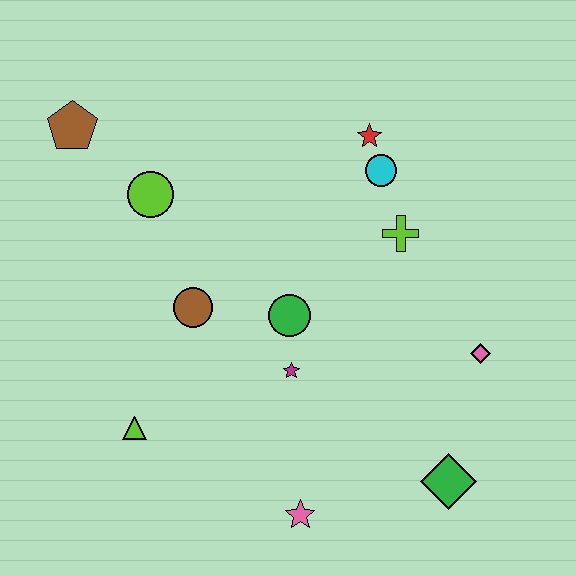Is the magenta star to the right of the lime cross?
No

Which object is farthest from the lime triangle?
The red star is farthest from the lime triangle.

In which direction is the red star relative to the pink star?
The red star is above the pink star.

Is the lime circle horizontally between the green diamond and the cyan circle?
No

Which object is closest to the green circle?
The magenta star is closest to the green circle.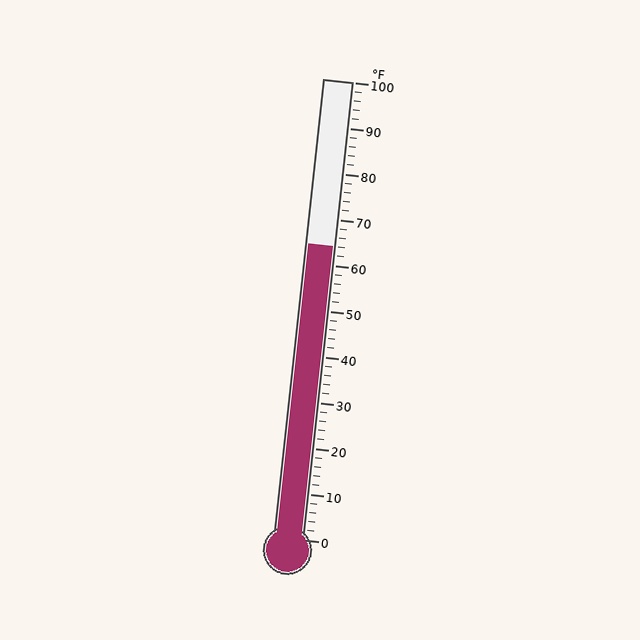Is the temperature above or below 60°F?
The temperature is above 60°F.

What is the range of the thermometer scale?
The thermometer scale ranges from 0°F to 100°F.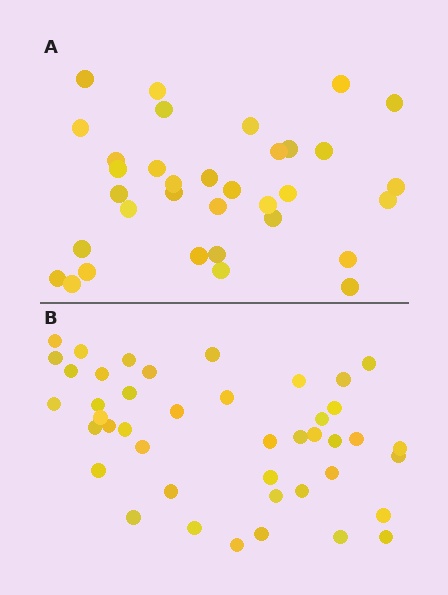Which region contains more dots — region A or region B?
Region B (the bottom region) has more dots.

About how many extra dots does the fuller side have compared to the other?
Region B has roughly 8 or so more dots than region A.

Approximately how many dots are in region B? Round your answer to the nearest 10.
About 40 dots. (The exact count is 43, which rounds to 40.)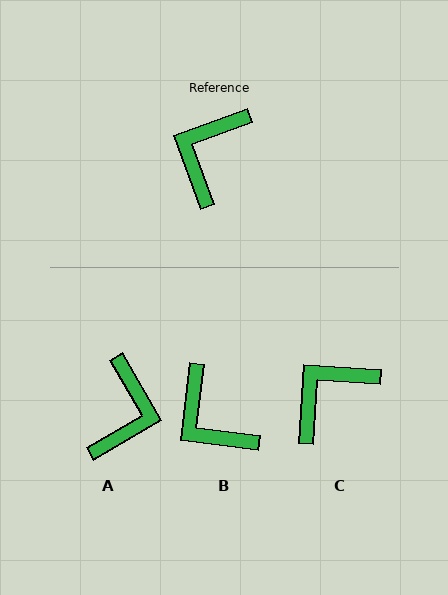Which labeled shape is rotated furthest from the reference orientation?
A, about 170 degrees away.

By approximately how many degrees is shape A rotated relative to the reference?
Approximately 170 degrees clockwise.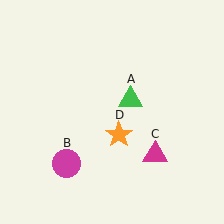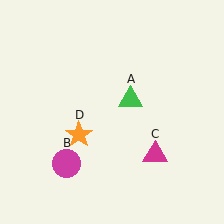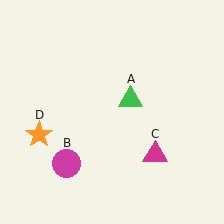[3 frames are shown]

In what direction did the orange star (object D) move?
The orange star (object D) moved left.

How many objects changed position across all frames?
1 object changed position: orange star (object D).